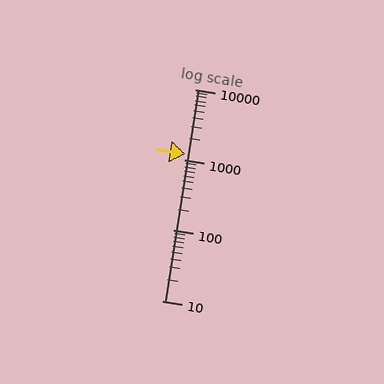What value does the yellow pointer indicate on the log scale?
The pointer indicates approximately 1200.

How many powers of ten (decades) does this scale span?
The scale spans 3 decades, from 10 to 10000.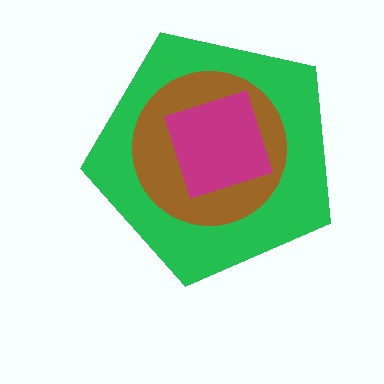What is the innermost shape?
The magenta diamond.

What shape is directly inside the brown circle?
The magenta diamond.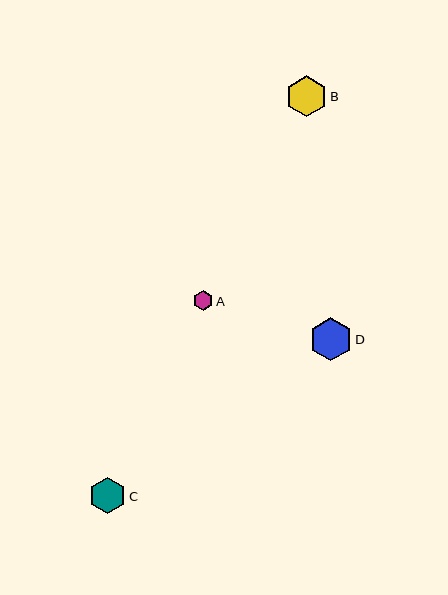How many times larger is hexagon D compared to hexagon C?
Hexagon D is approximately 1.2 times the size of hexagon C.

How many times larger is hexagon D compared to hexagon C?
Hexagon D is approximately 1.2 times the size of hexagon C.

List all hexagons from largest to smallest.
From largest to smallest: D, B, C, A.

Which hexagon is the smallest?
Hexagon A is the smallest with a size of approximately 20 pixels.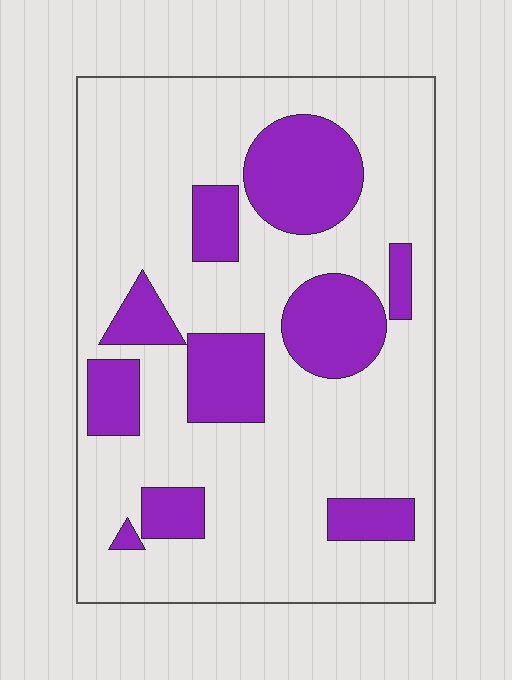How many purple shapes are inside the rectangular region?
10.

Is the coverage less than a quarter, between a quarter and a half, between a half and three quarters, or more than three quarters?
Between a quarter and a half.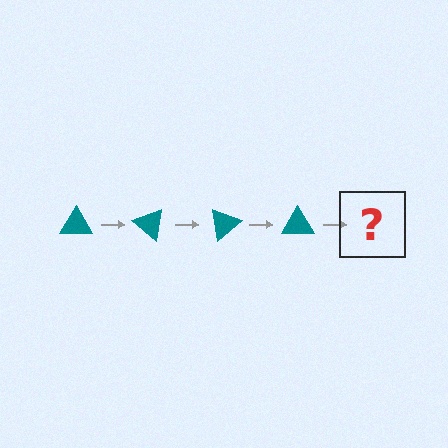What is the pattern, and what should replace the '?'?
The pattern is that the triangle rotates 40 degrees each step. The '?' should be a teal triangle rotated 160 degrees.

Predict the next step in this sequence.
The next step is a teal triangle rotated 160 degrees.